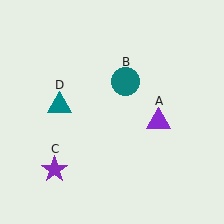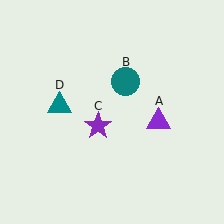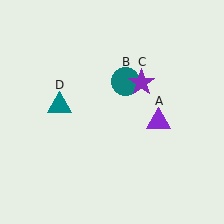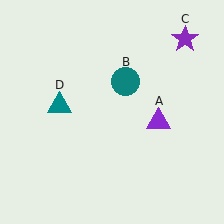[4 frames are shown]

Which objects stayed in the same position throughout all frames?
Purple triangle (object A) and teal circle (object B) and teal triangle (object D) remained stationary.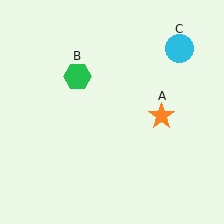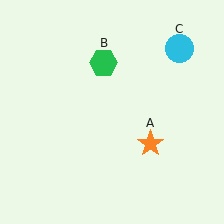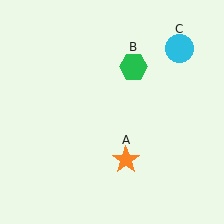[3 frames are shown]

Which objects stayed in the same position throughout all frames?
Cyan circle (object C) remained stationary.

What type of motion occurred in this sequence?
The orange star (object A), green hexagon (object B) rotated clockwise around the center of the scene.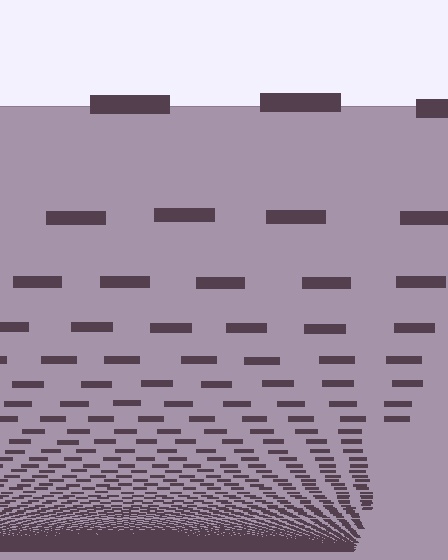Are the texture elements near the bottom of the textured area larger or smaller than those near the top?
Smaller. The gradient is inverted — elements near the bottom are smaller and denser.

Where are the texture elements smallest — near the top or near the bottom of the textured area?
Near the bottom.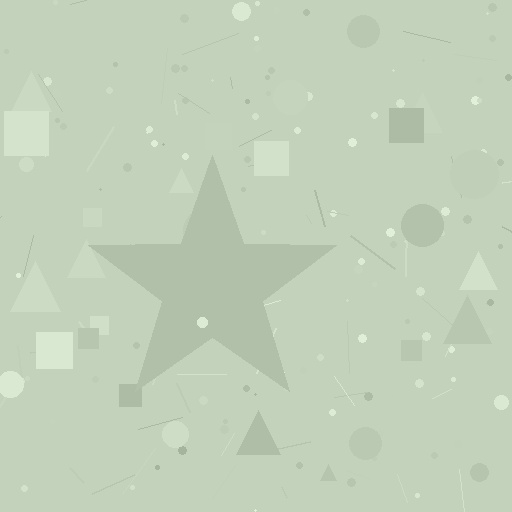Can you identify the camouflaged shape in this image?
The camouflaged shape is a star.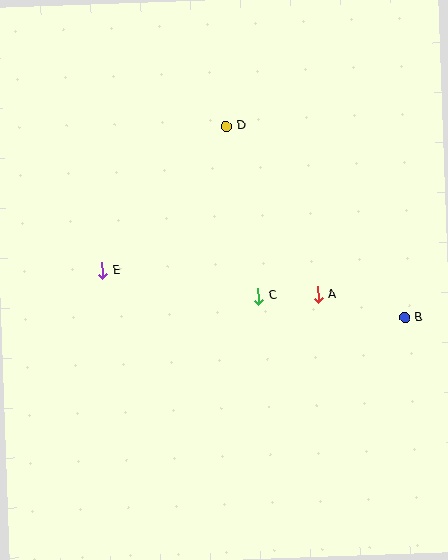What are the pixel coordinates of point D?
Point D is at (226, 126).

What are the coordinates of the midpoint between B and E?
The midpoint between B and E is at (254, 294).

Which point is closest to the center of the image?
Point C at (259, 296) is closest to the center.